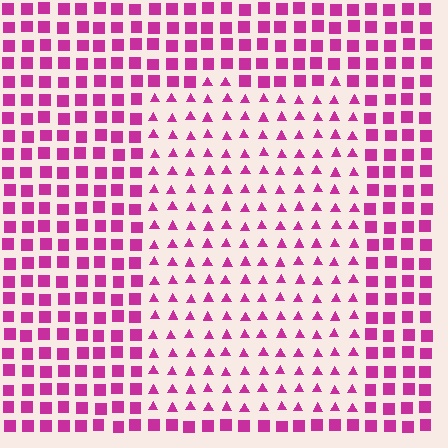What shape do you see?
I see a rectangle.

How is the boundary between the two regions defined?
The boundary is defined by a change in element shape: triangles inside vs. squares outside. All elements share the same color and spacing.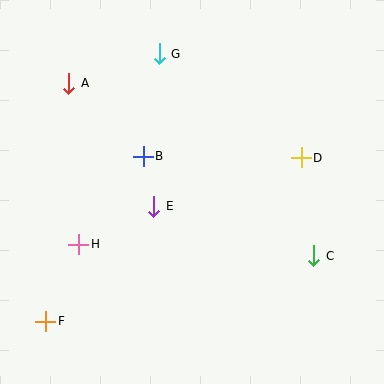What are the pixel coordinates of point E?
Point E is at (154, 206).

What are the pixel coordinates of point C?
Point C is at (314, 256).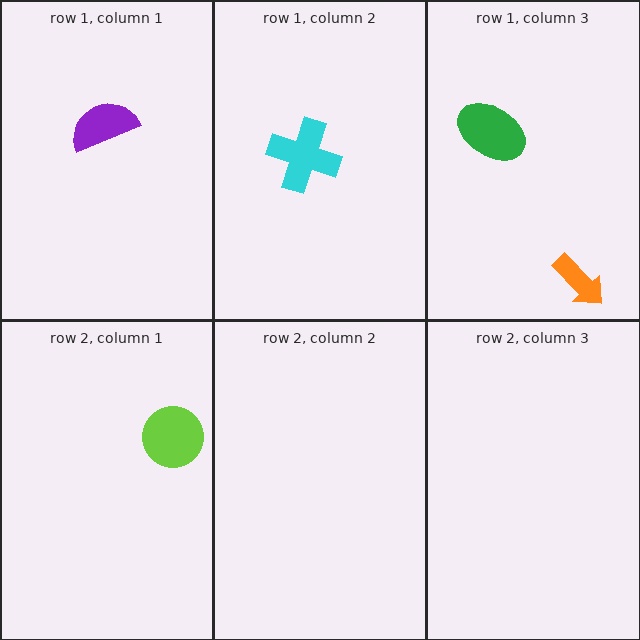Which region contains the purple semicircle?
The row 1, column 1 region.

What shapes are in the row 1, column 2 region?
The cyan cross.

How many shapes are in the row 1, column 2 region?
1.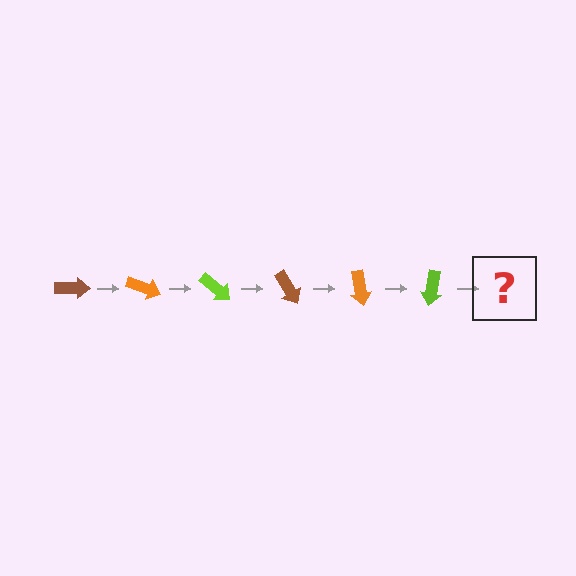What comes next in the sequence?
The next element should be a brown arrow, rotated 120 degrees from the start.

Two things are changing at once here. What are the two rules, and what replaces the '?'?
The two rules are that it rotates 20 degrees each step and the color cycles through brown, orange, and lime. The '?' should be a brown arrow, rotated 120 degrees from the start.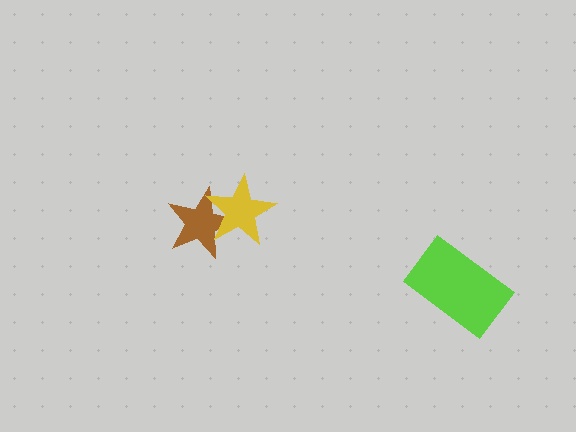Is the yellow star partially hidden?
No, no other shape covers it.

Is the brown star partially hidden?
Yes, it is partially covered by another shape.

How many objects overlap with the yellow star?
1 object overlaps with the yellow star.